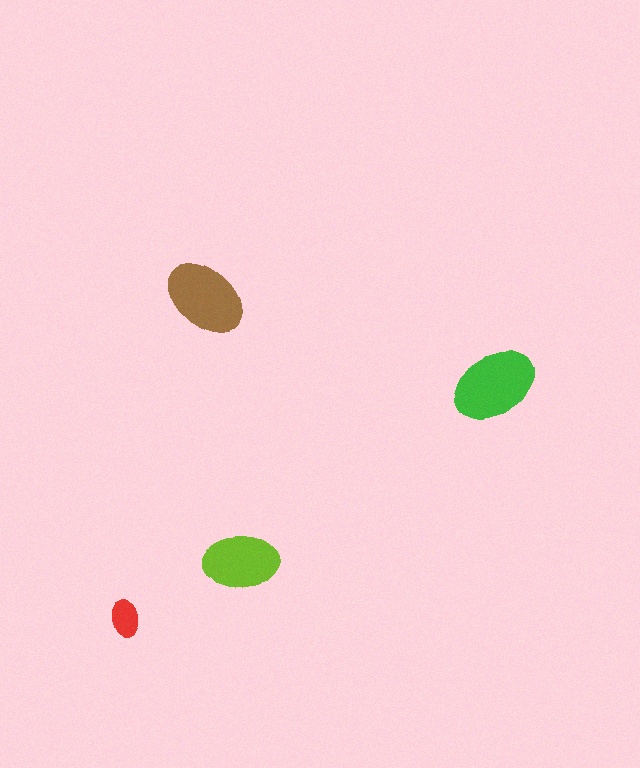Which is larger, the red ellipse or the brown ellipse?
The brown one.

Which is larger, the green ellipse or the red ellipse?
The green one.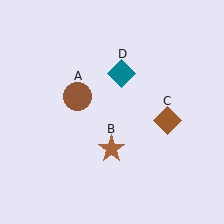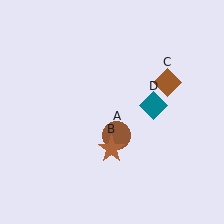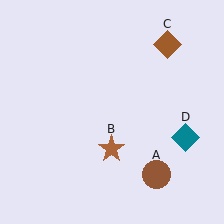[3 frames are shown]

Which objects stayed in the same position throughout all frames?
Brown star (object B) remained stationary.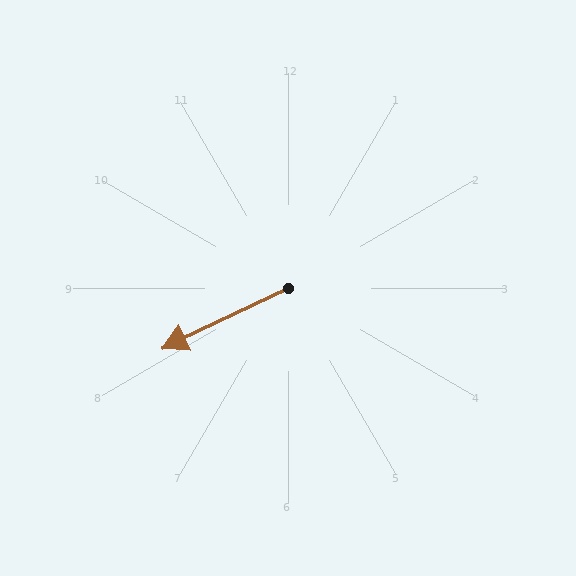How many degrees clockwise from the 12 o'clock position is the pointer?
Approximately 244 degrees.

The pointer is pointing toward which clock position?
Roughly 8 o'clock.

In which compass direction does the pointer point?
Southwest.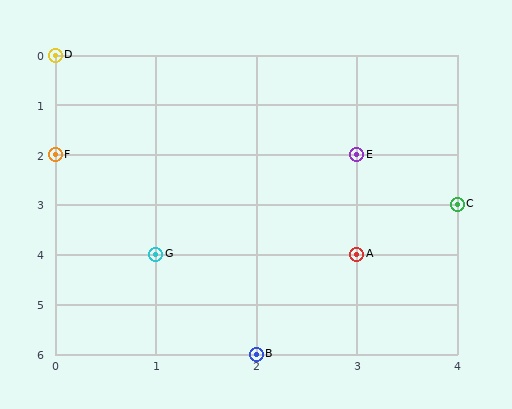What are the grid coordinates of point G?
Point G is at grid coordinates (1, 4).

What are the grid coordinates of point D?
Point D is at grid coordinates (0, 0).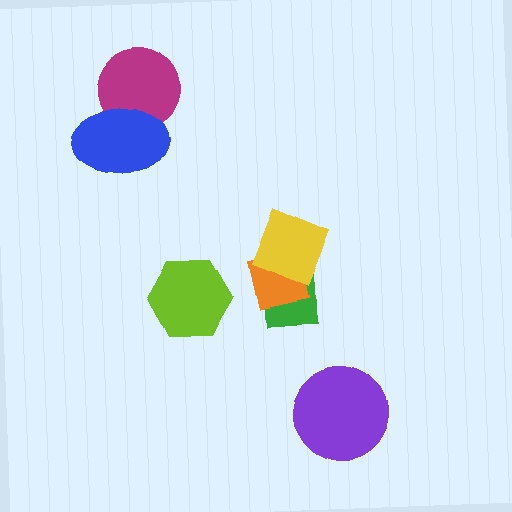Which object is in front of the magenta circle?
The blue ellipse is in front of the magenta circle.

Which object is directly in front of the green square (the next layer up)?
The orange square is directly in front of the green square.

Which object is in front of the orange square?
The yellow diamond is in front of the orange square.